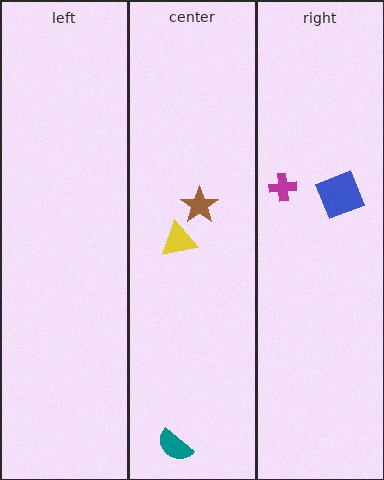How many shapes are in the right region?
2.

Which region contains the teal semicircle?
The center region.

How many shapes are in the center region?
3.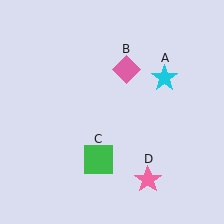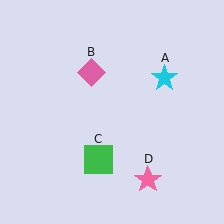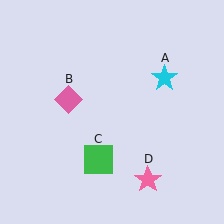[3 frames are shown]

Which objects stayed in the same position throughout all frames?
Cyan star (object A) and green square (object C) and pink star (object D) remained stationary.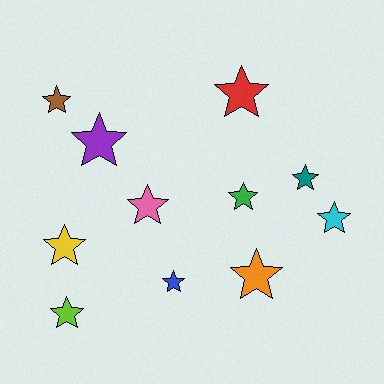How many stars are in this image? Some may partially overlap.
There are 11 stars.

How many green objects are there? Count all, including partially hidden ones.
There is 1 green object.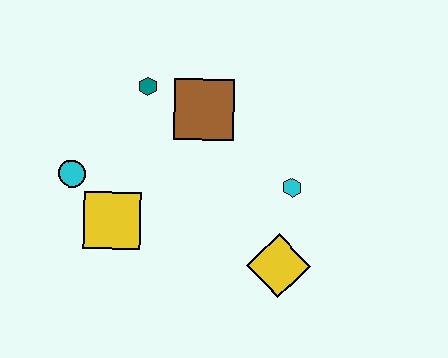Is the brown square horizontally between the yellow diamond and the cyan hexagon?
No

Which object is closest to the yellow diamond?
The cyan hexagon is closest to the yellow diamond.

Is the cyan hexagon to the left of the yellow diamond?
No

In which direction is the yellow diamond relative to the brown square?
The yellow diamond is below the brown square.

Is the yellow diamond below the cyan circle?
Yes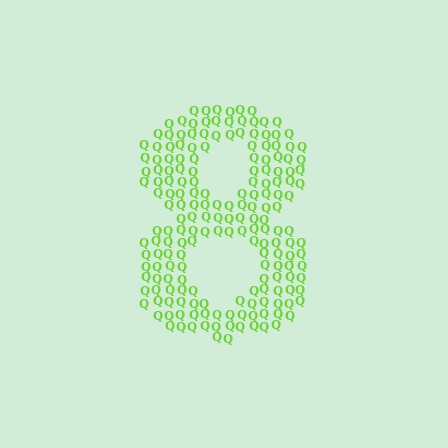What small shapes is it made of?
It is made of small letter Q's.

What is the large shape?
The large shape is the digit 8.